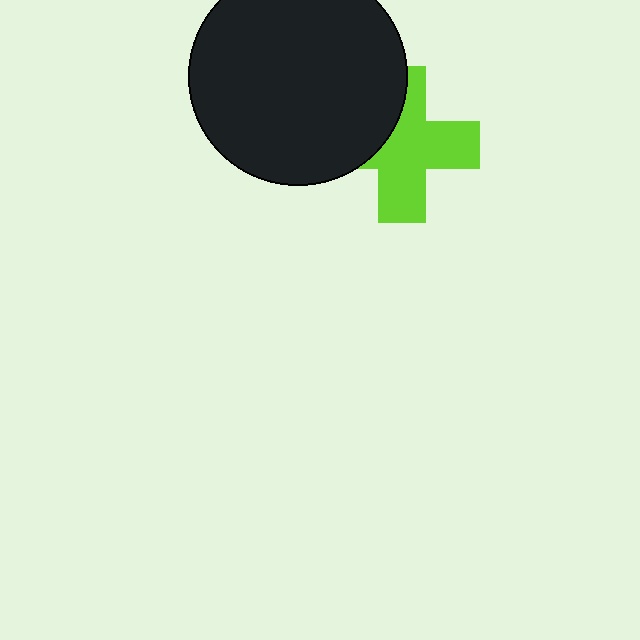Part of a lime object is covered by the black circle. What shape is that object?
It is a cross.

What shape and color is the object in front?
The object in front is a black circle.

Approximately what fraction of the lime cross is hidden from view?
Roughly 34% of the lime cross is hidden behind the black circle.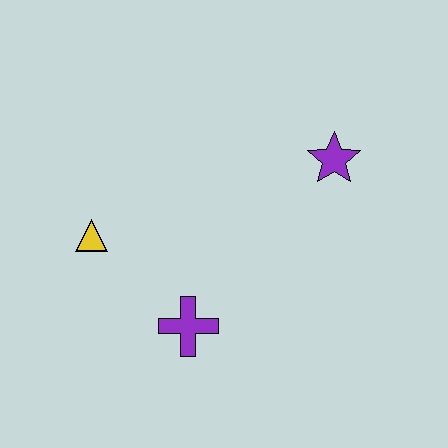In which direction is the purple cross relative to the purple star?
The purple cross is below the purple star.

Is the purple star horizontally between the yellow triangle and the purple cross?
No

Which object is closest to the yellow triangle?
The purple cross is closest to the yellow triangle.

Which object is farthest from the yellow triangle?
The purple star is farthest from the yellow triangle.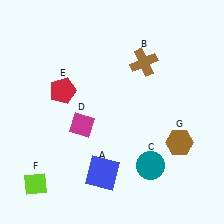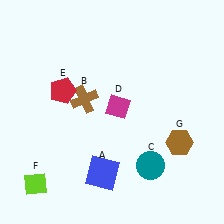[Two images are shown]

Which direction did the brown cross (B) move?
The brown cross (B) moved left.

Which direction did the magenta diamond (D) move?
The magenta diamond (D) moved right.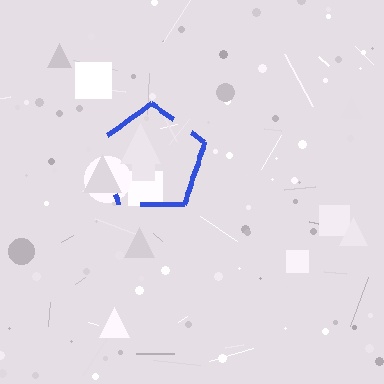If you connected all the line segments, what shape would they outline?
They would outline a pentagon.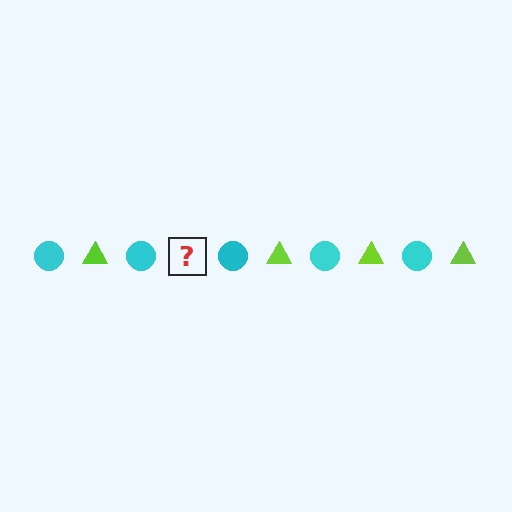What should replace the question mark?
The question mark should be replaced with a lime triangle.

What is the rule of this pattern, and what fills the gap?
The rule is that the pattern alternates between cyan circle and lime triangle. The gap should be filled with a lime triangle.